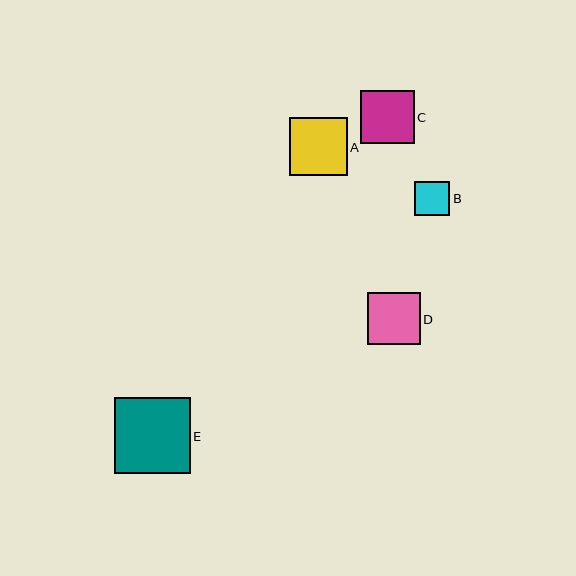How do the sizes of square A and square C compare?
Square A and square C are approximately the same size.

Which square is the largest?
Square E is the largest with a size of approximately 75 pixels.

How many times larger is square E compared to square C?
Square E is approximately 1.4 times the size of square C.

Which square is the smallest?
Square B is the smallest with a size of approximately 35 pixels.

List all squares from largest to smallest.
From largest to smallest: E, A, C, D, B.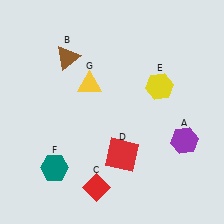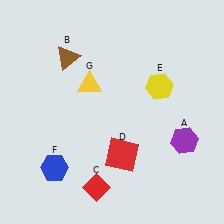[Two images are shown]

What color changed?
The hexagon (F) changed from teal in Image 1 to blue in Image 2.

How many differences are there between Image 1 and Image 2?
There is 1 difference between the two images.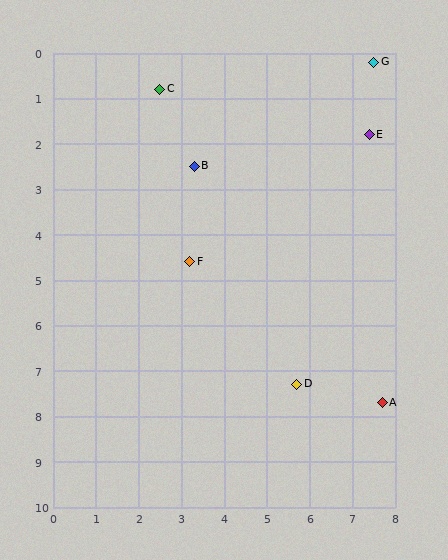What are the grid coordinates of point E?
Point E is at approximately (7.4, 1.8).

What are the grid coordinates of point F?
Point F is at approximately (3.2, 4.6).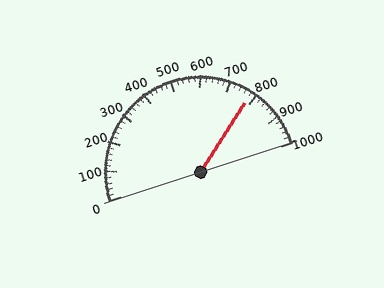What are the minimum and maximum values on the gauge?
The gauge ranges from 0 to 1000.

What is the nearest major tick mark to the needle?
The nearest major tick mark is 800.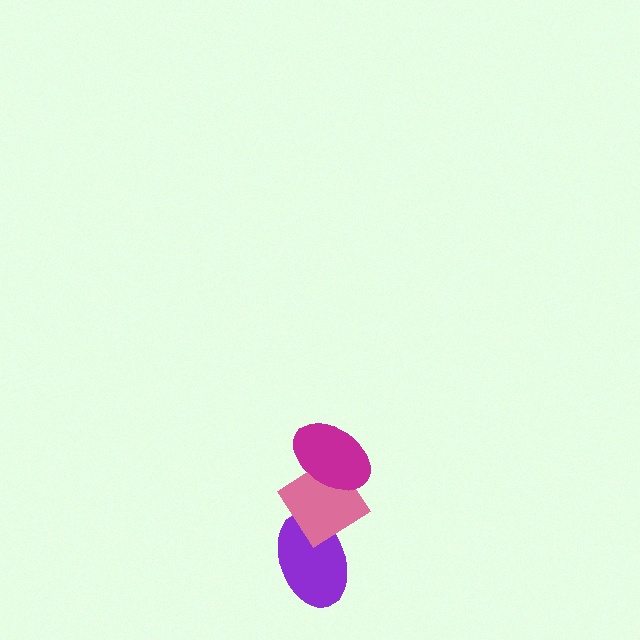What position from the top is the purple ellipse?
The purple ellipse is 3rd from the top.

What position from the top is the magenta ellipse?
The magenta ellipse is 1st from the top.